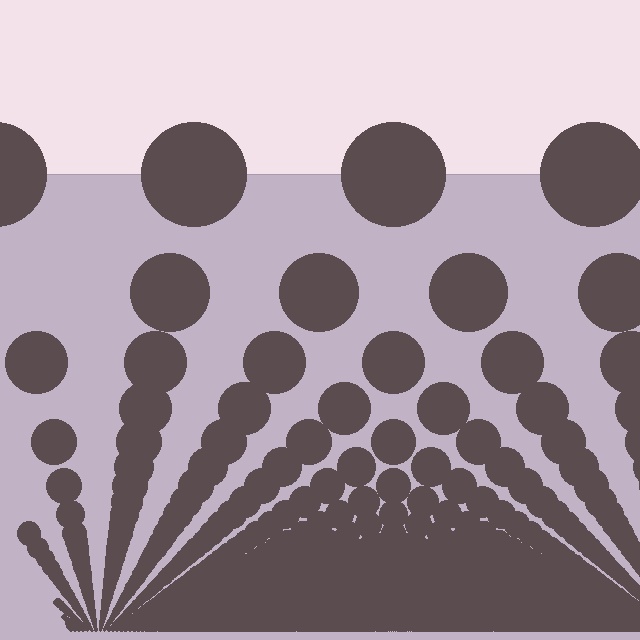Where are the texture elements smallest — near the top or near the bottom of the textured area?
Near the bottom.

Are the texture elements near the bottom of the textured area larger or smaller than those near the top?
Smaller. The gradient is inverted — elements near the bottom are smaller and denser.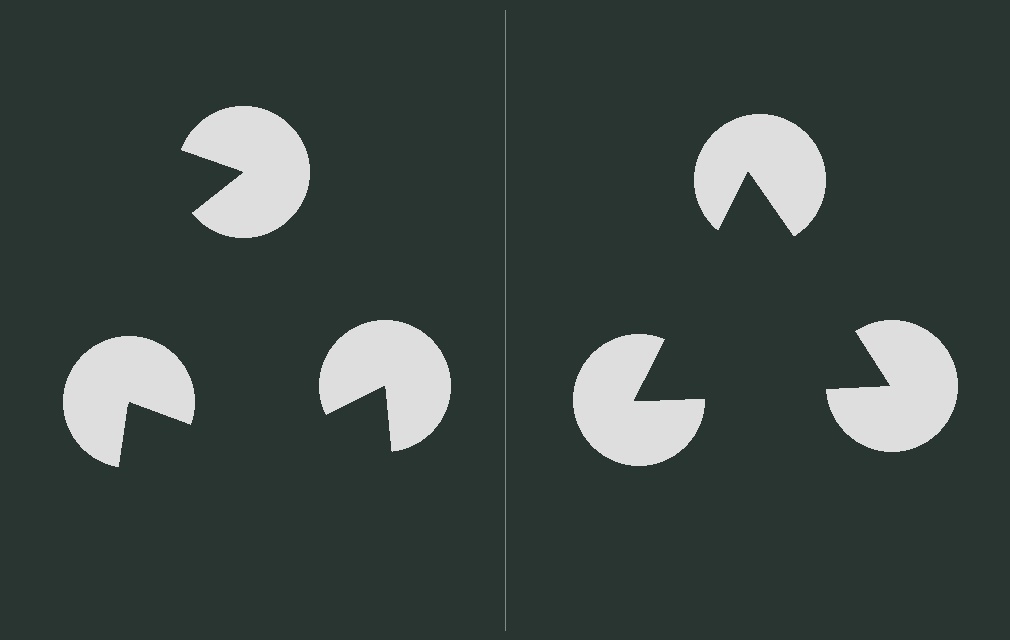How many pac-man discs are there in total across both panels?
6 — 3 on each side.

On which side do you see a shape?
An illusory triangle appears on the right side. On the left side the wedge cuts are rotated, so no coherent shape forms.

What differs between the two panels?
The pac-man discs are positioned identically on both sides; only the wedge orientations differ. On the right they align to a triangle; on the left they are misaligned.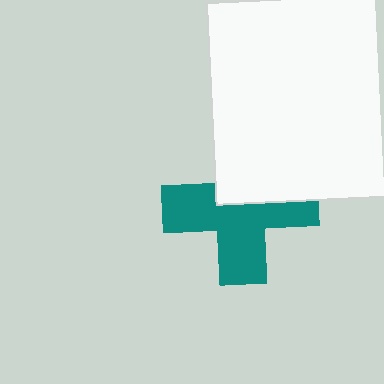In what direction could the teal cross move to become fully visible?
The teal cross could move down. That would shift it out from behind the white square entirely.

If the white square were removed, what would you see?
You would see the complete teal cross.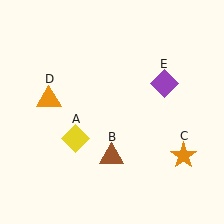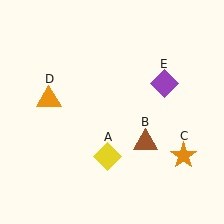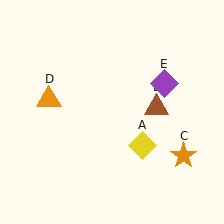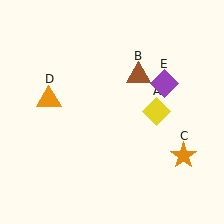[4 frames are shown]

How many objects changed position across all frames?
2 objects changed position: yellow diamond (object A), brown triangle (object B).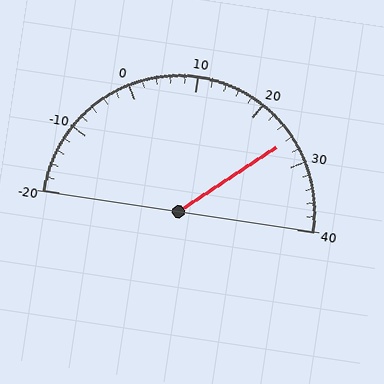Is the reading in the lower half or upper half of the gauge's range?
The reading is in the upper half of the range (-20 to 40).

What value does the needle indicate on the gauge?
The needle indicates approximately 26.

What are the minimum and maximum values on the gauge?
The gauge ranges from -20 to 40.